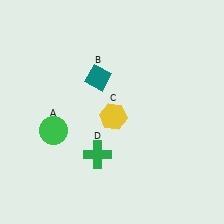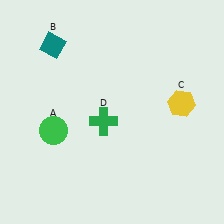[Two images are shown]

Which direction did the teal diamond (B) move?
The teal diamond (B) moved left.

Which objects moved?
The objects that moved are: the teal diamond (B), the yellow hexagon (C), the green cross (D).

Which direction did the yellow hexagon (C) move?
The yellow hexagon (C) moved right.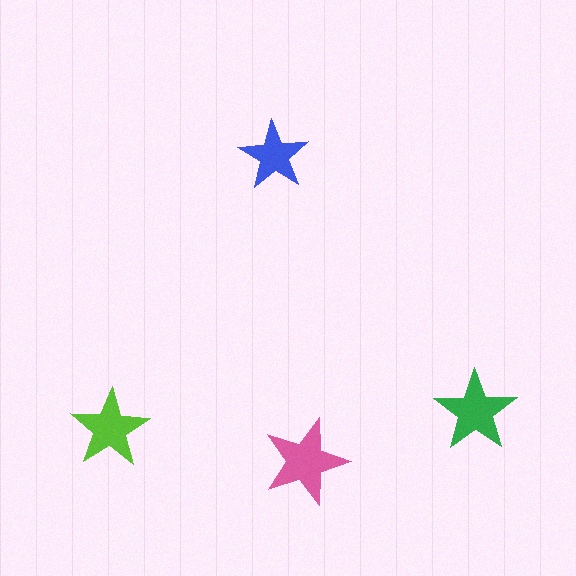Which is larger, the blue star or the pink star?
The pink one.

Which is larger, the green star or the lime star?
The green one.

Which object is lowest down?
The pink star is bottommost.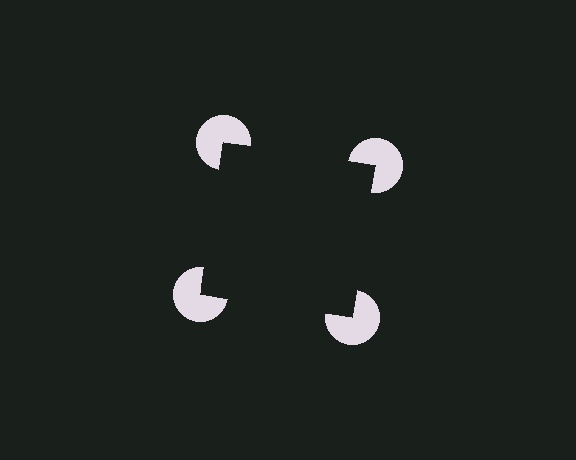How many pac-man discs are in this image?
There are 4 — one at each vertex of the illusory square.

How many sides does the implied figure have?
4 sides.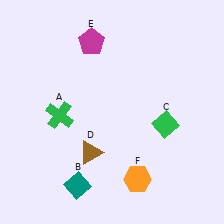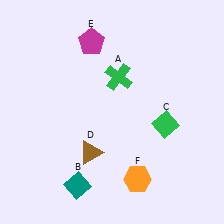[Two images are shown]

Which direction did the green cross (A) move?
The green cross (A) moved right.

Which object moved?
The green cross (A) moved right.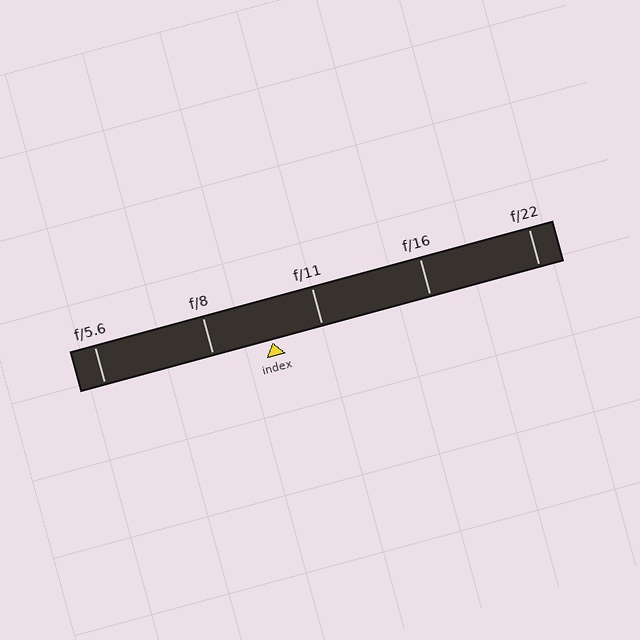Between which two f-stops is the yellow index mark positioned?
The index mark is between f/8 and f/11.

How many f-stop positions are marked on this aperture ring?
There are 5 f-stop positions marked.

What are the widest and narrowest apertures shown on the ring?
The widest aperture shown is f/5.6 and the narrowest is f/22.